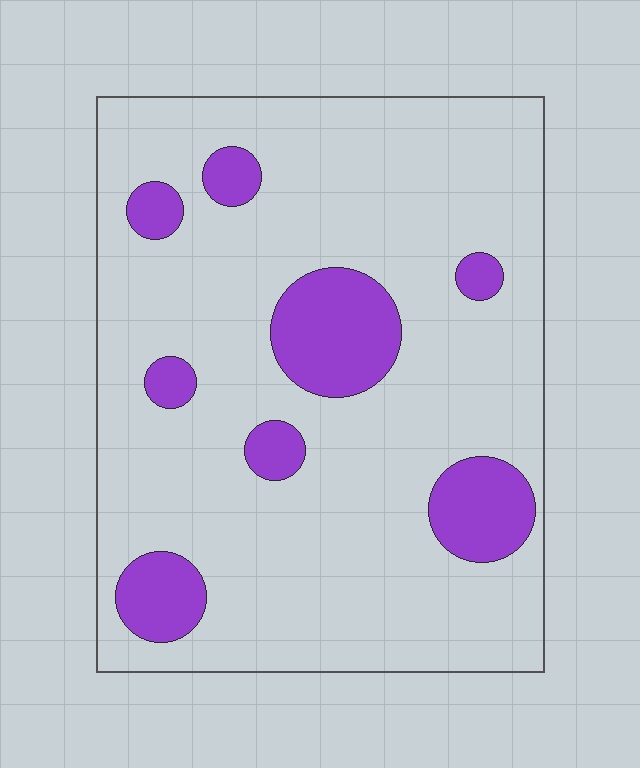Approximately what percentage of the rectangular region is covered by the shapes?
Approximately 15%.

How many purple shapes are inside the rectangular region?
8.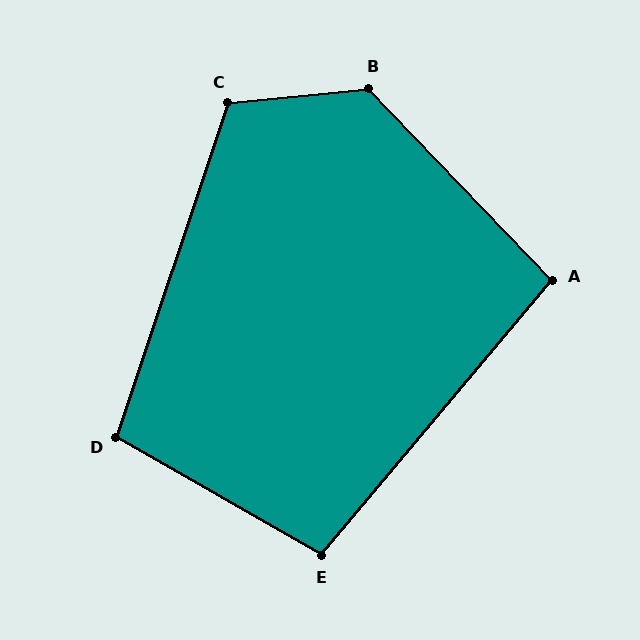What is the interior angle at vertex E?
Approximately 100 degrees (obtuse).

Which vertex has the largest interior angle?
B, at approximately 128 degrees.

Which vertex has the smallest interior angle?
A, at approximately 96 degrees.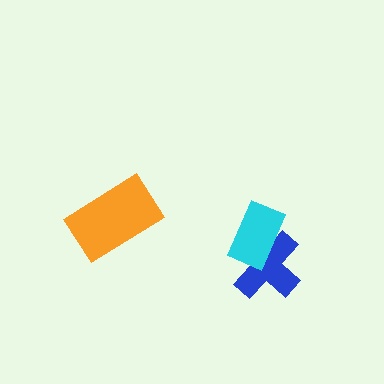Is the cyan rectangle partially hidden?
No, no other shape covers it.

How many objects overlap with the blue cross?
1 object overlaps with the blue cross.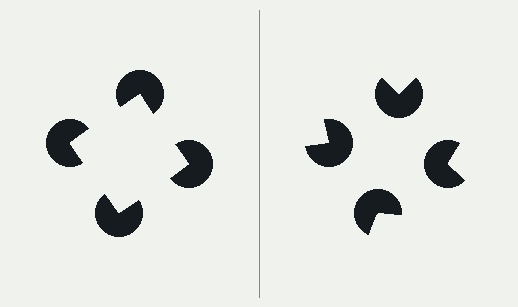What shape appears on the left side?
An illusory square.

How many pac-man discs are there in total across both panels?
8 — 4 on each side.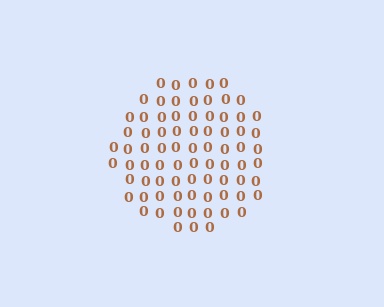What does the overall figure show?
The overall figure shows a circle.